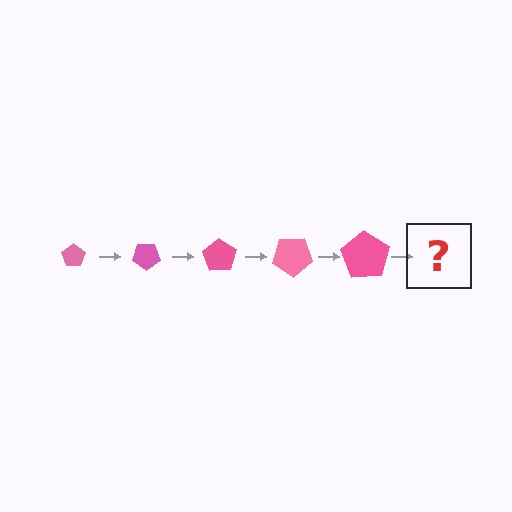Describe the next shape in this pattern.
It should be a pentagon, larger than the previous one and rotated 175 degrees from the start.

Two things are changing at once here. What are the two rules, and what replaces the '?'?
The two rules are that the pentagon grows larger each step and it rotates 35 degrees each step. The '?' should be a pentagon, larger than the previous one and rotated 175 degrees from the start.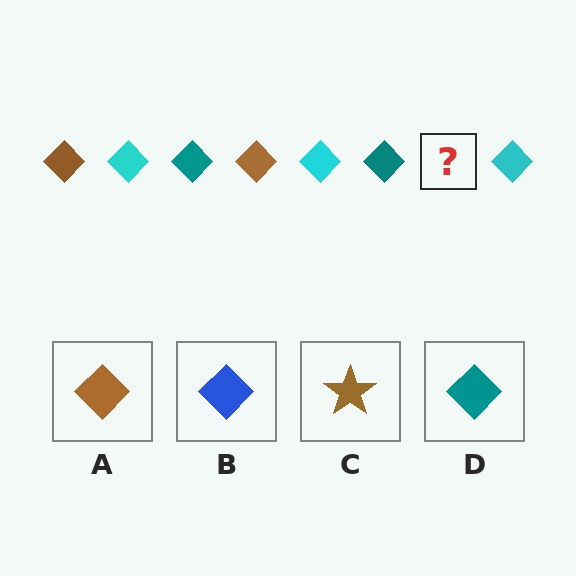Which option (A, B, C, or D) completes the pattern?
A.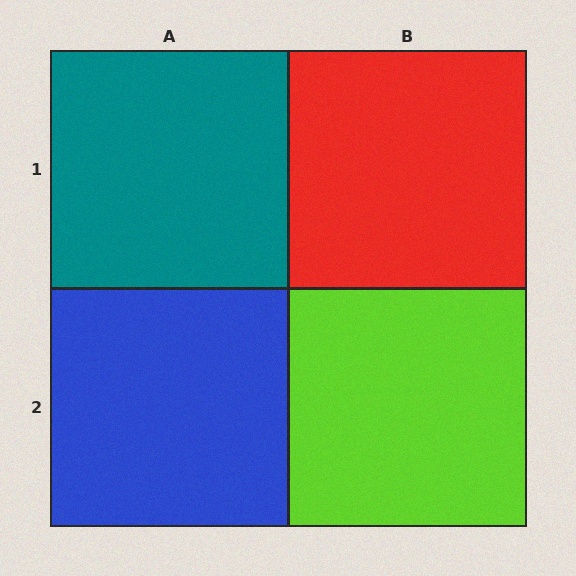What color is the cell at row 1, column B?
Red.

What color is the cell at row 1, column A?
Teal.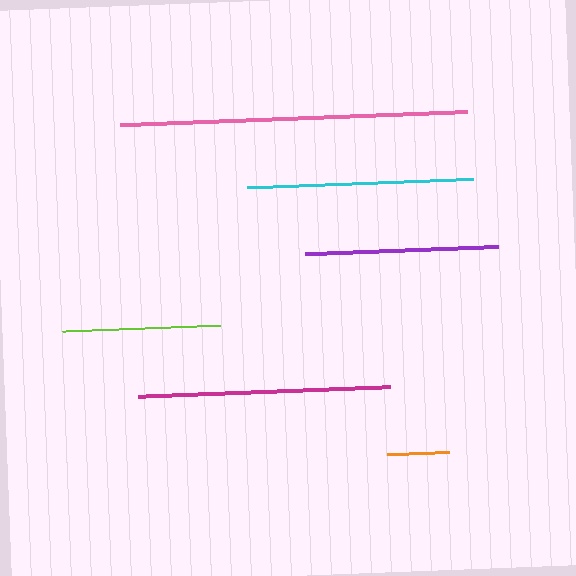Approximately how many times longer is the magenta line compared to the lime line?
The magenta line is approximately 1.6 times the length of the lime line.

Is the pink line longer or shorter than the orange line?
The pink line is longer than the orange line.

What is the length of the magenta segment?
The magenta segment is approximately 252 pixels long.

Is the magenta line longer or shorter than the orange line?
The magenta line is longer than the orange line.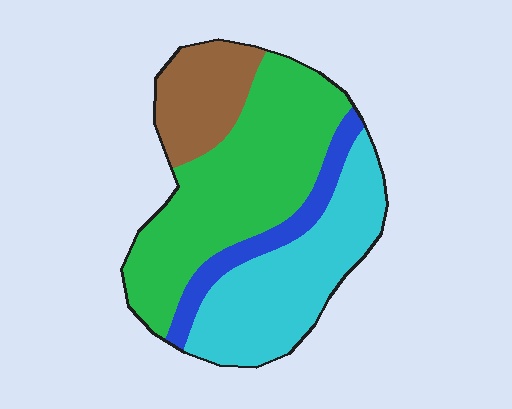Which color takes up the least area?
Blue, at roughly 10%.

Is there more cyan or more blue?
Cyan.